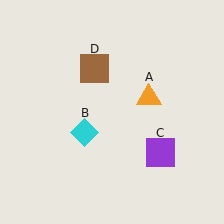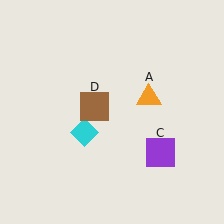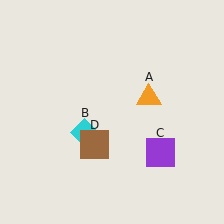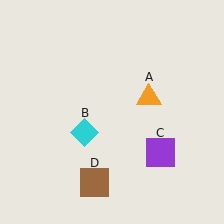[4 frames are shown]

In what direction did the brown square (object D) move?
The brown square (object D) moved down.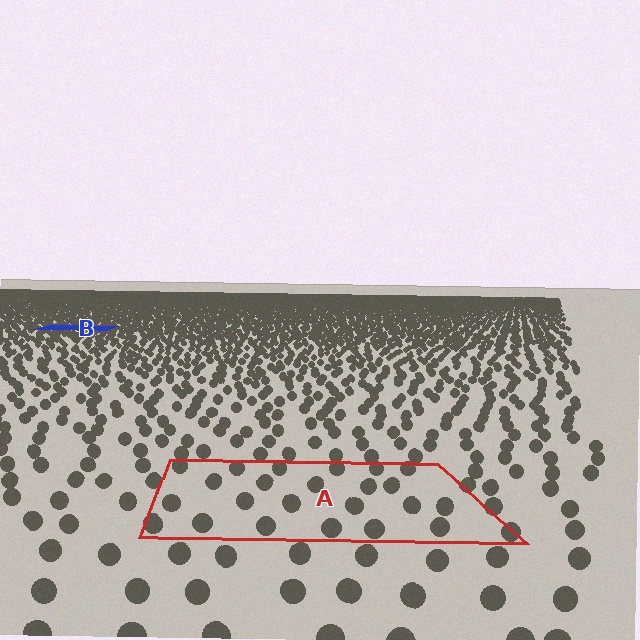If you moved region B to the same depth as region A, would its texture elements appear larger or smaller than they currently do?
They would appear larger. At a closer depth, the same texture elements are projected at a bigger on-screen size.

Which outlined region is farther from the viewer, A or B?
Region B is farther from the viewer — the texture elements inside it appear smaller and more densely packed.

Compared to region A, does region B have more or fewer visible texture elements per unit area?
Region B has more texture elements per unit area — they are packed more densely because it is farther away.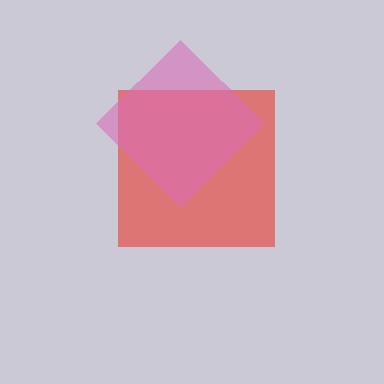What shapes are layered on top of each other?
The layered shapes are: a red square, a pink diamond.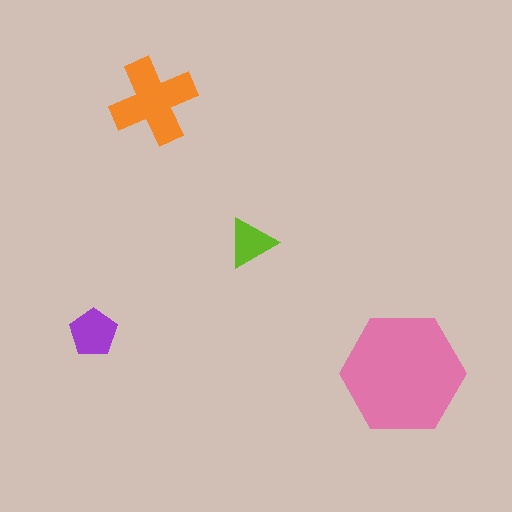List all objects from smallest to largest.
The lime triangle, the purple pentagon, the orange cross, the pink hexagon.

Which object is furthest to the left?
The purple pentagon is leftmost.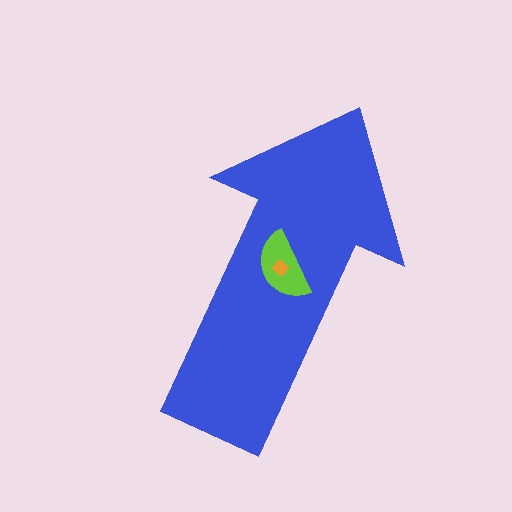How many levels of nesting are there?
3.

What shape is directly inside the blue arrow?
The lime semicircle.